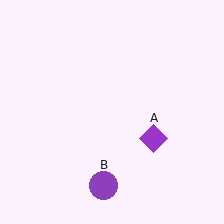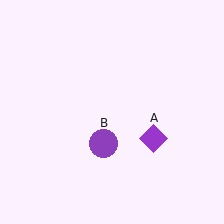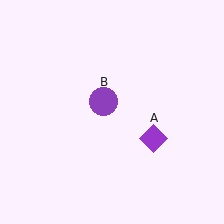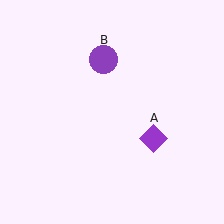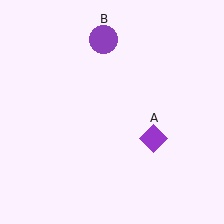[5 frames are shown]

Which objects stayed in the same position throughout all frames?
Purple diamond (object A) remained stationary.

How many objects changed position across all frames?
1 object changed position: purple circle (object B).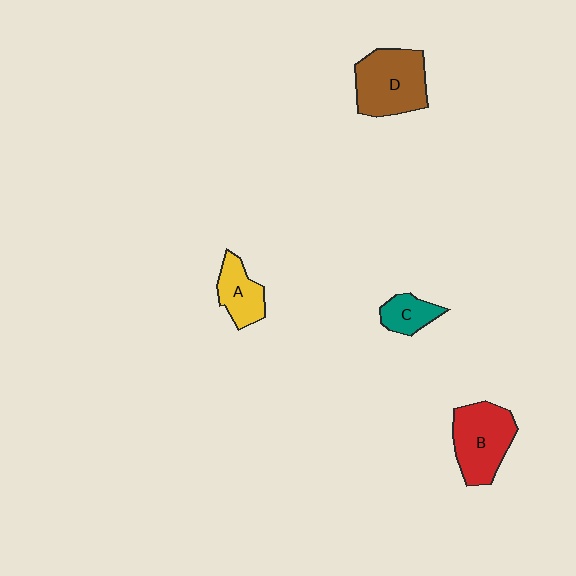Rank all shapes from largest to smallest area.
From largest to smallest: D (brown), B (red), A (yellow), C (teal).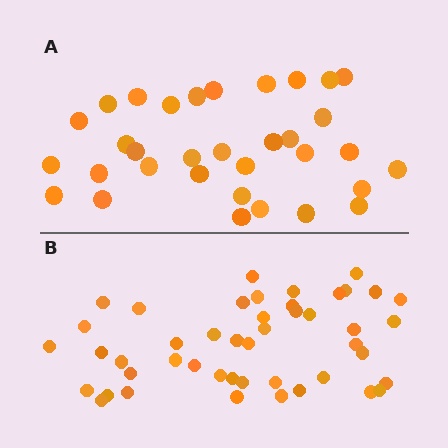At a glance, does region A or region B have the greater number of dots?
Region B (the bottom region) has more dots.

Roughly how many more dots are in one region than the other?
Region B has approximately 15 more dots than region A.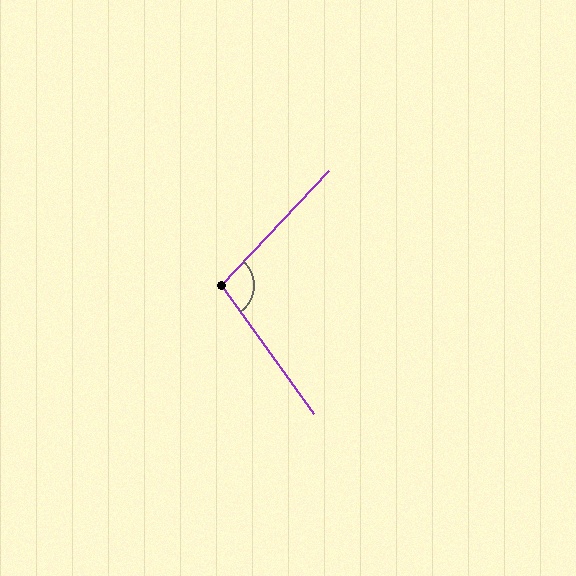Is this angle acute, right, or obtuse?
It is obtuse.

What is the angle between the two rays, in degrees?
Approximately 101 degrees.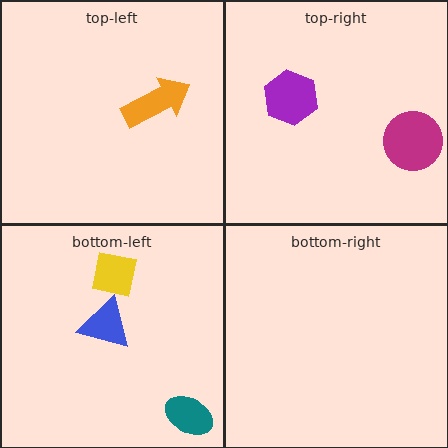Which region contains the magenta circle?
The top-right region.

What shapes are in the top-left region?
The orange arrow.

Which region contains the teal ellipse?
The bottom-left region.